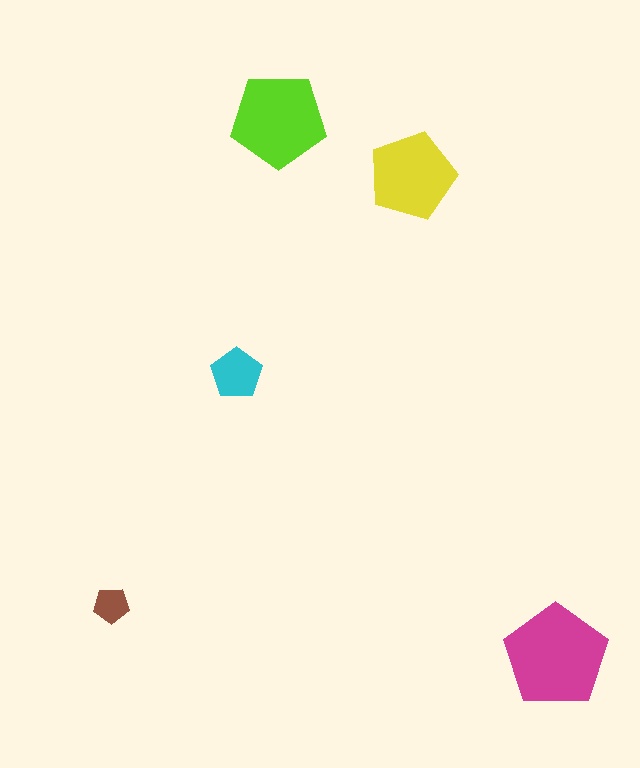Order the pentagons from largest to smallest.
the magenta one, the lime one, the yellow one, the cyan one, the brown one.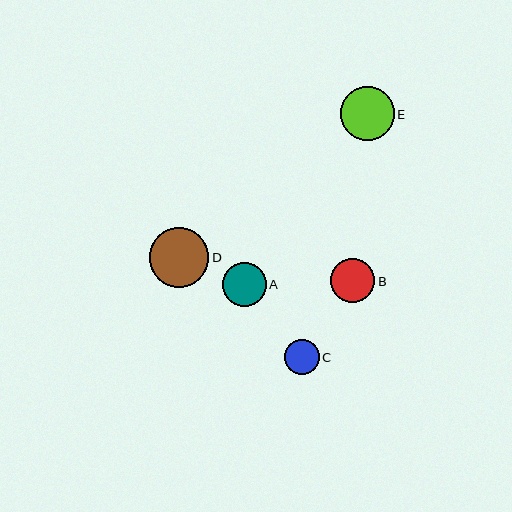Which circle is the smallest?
Circle C is the smallest with a size of approximately 35 pixels.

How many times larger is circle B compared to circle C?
Circle B is approximately 1.3 times the size of circle C.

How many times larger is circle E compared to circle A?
Circle E is approximately 1.2 times the size of circle A.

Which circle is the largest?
Circle D is the largest with a size of approximately 60 pixels.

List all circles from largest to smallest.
From largest to smallest: D, E, B, A, C.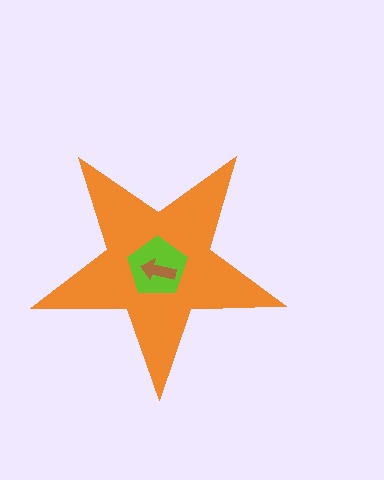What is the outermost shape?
The orange star.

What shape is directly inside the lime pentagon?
The brown arrow.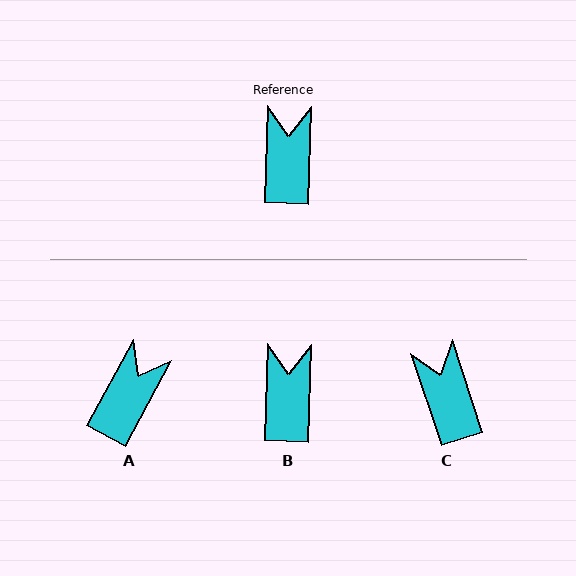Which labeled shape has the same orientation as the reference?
B.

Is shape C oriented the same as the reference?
No, it is off by about 21 degrees.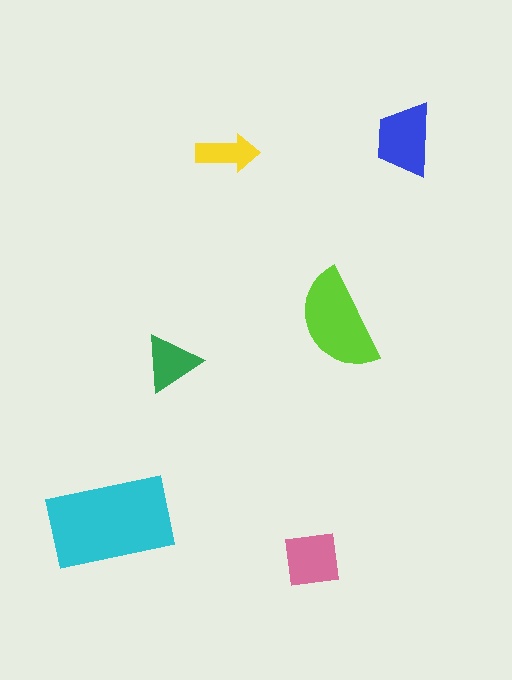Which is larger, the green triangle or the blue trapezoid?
The blue trapezoid.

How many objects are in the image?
There are 6 objects in the image.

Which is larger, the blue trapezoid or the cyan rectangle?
The cyan rectangle.